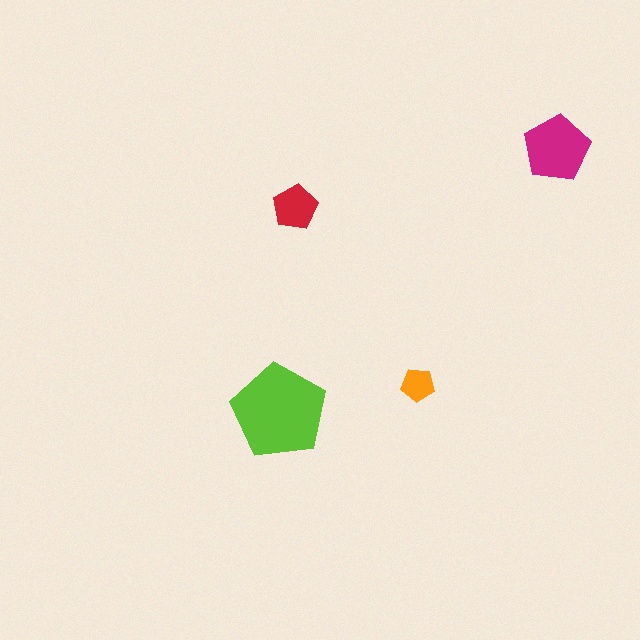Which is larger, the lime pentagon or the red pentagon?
The lime one.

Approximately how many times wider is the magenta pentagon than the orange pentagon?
About 2 times wider.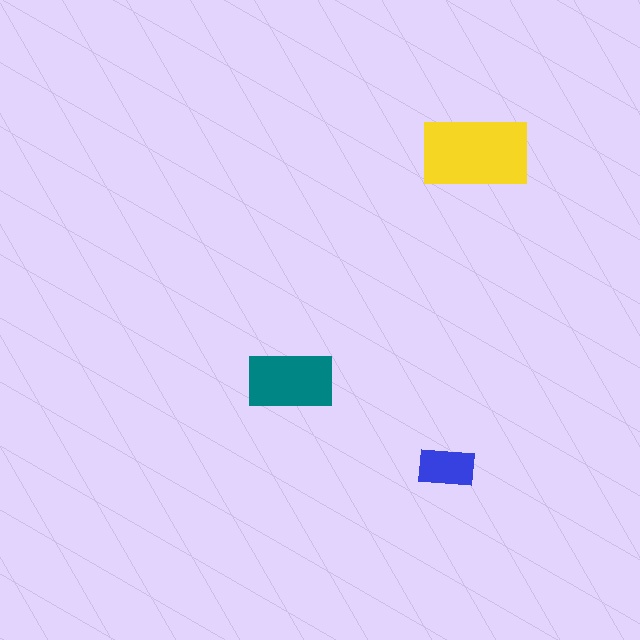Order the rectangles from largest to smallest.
the yellow one, the teal one, the blue one.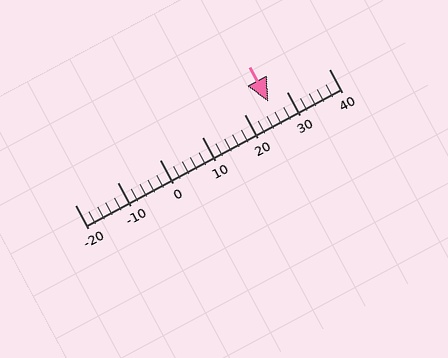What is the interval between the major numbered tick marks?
The major tick marks are spaced 10 units apart.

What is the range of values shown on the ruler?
The ruler shows values from -20 to 40.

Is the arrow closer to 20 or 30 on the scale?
The arrow is closer to 30.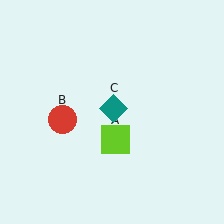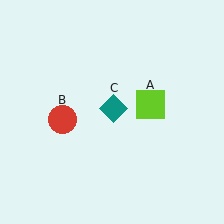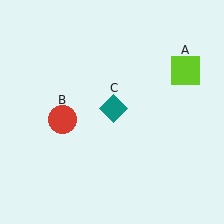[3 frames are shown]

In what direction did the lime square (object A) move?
The lime square (object A) moved up and to the right.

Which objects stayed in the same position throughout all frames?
Red circle (object B) and teal diamond (object C) remained stationary.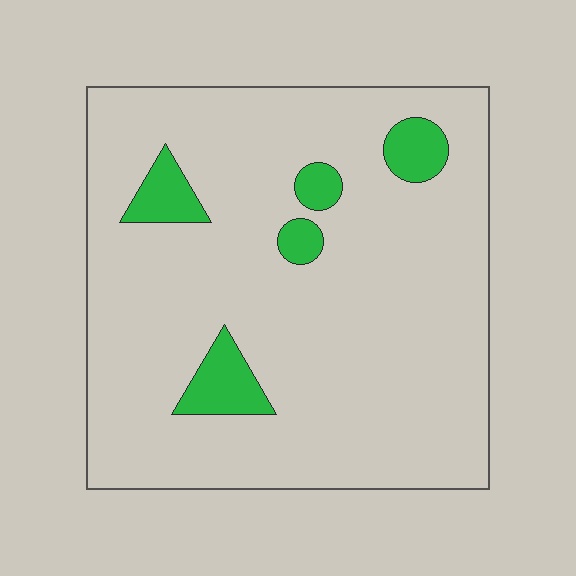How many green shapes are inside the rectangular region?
5.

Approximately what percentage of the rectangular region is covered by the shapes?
Approximately 10%.